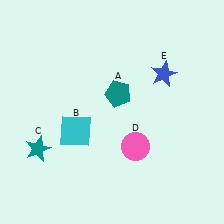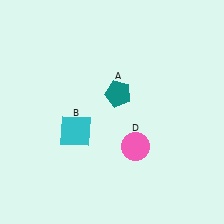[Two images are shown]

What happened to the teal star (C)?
The teal star (C) was removed in Image 2. It was in the bottom-left area of Image 1.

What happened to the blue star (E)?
The blue star (E) was removed in Image 2. It was in the top-right area of Image 1.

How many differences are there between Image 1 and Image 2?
There are 2 differences between the two images.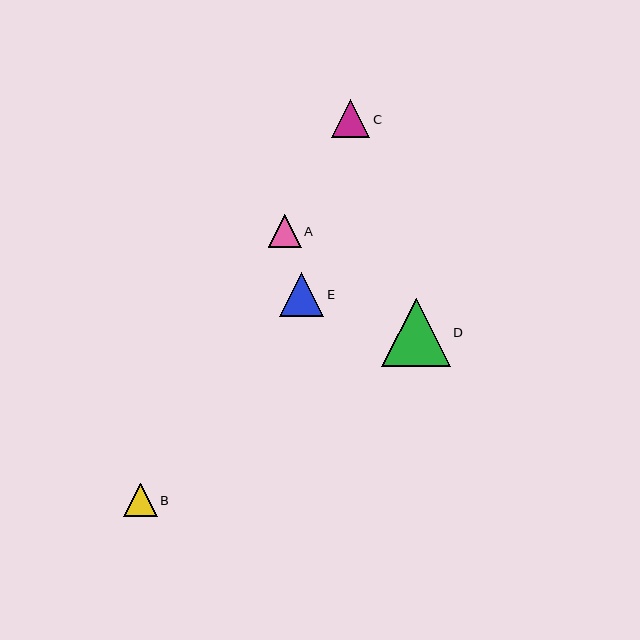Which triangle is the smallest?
Triangle A is the smallest with a size of approximately 33 pixels.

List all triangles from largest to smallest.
From largest to smallest: D, E, C, B, A.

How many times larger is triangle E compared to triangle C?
Triangle E is approximately 1.2 times the size of triangle C.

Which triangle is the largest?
Triangle D is the largest with a size of approximately 68 pixels.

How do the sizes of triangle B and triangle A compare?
Triangle B and triangle A are approximately the same size.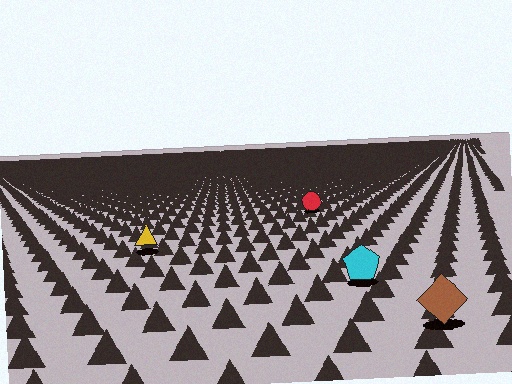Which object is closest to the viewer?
The brown diamond is closest. The texture marks near it are larger and more spread out.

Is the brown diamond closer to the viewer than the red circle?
Yes. The brown diamond is closer — you can tell from the texture gradient: the ground texture is coarser near it.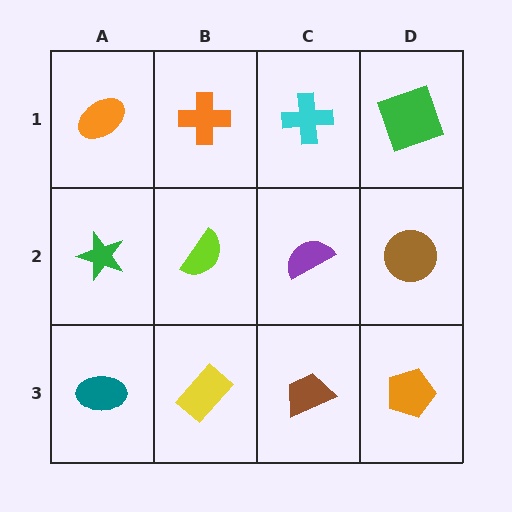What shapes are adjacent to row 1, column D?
A brown circle (row 2, column D), a cyan cross (row 1, column C).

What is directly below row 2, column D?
An orange pentagon.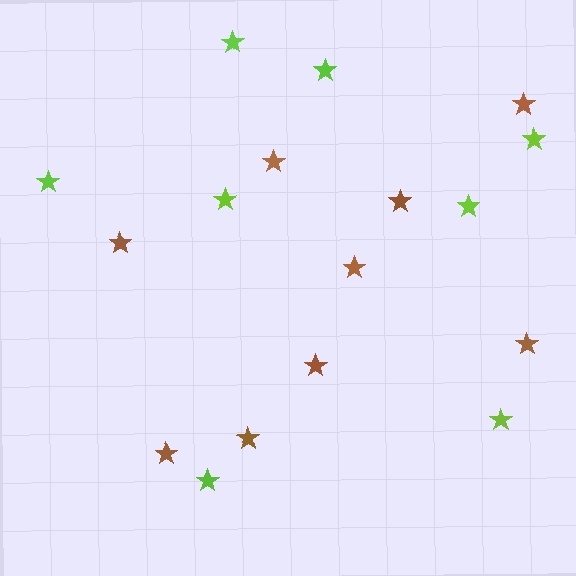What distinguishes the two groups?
There are 2 groups: one group of brown stars (9) and one group of lime stars (8).